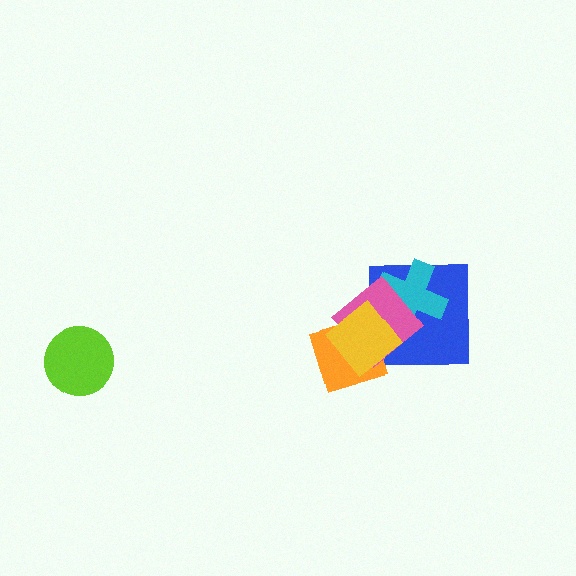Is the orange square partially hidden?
Yes, it is partially covered by another shape.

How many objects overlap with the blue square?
3 objects overlap with the blue square.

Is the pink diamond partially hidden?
Yes, it is partially covered by another shape.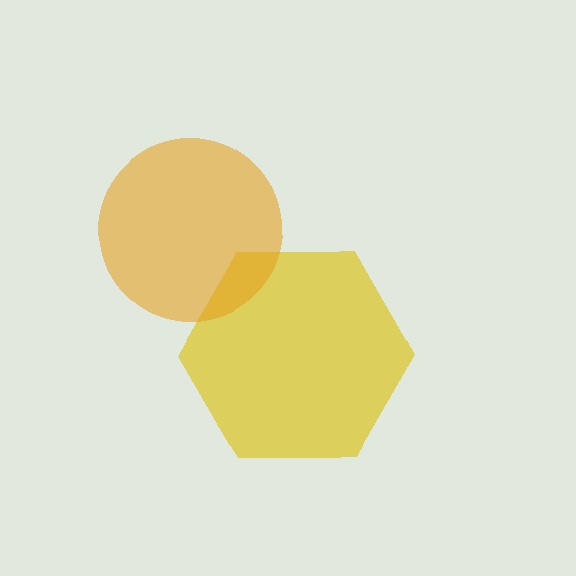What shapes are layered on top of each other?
The layered shapes are: a yellow hexagon, an orange circle.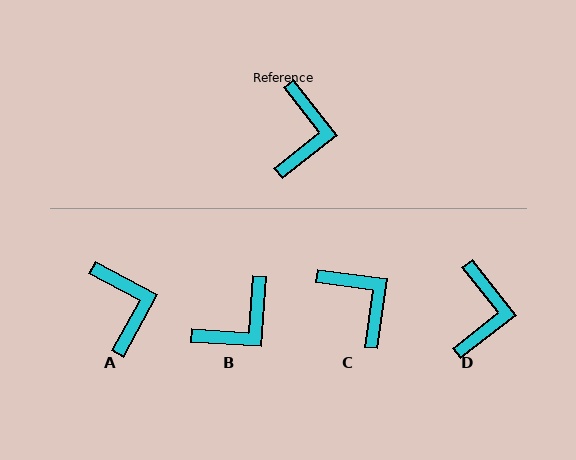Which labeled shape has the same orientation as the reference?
D.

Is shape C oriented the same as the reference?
No, it is off by about 44 degrees.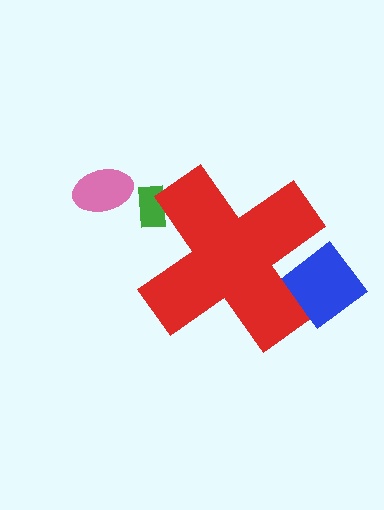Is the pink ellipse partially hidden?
No, the pink ellipse is fully visible.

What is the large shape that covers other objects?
A red cross.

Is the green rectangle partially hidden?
Yes, the green rectangle is partially hidden behind the red cross.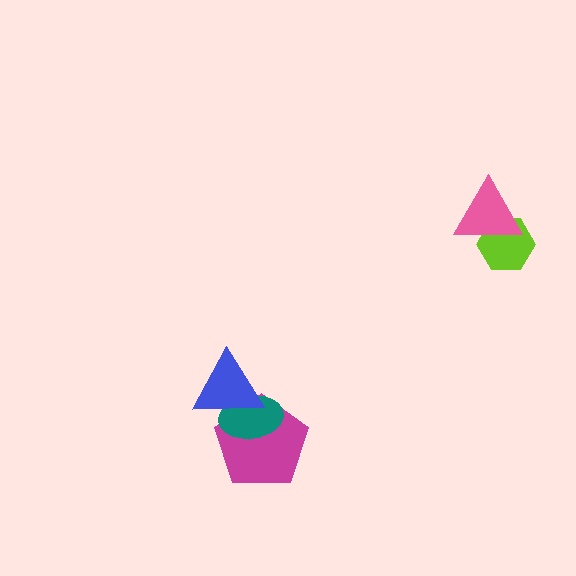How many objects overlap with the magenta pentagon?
2 objects overlap with the magenta pentagon.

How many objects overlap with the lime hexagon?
1 object overlaps with the lime hexagon.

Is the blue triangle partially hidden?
No, no other shape covers it.